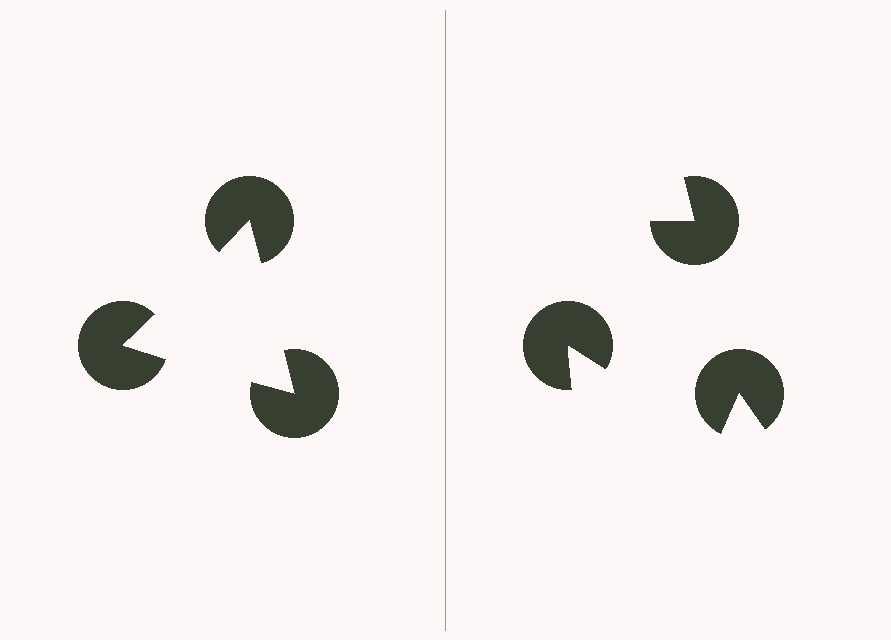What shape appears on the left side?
An illusory triangle.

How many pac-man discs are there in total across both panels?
6 — 3 on each side.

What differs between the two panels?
The pac-man discs are positioned identically on both sides; only the wedge orientations differ. On the left they align to a triangle; on the right they are misaligned.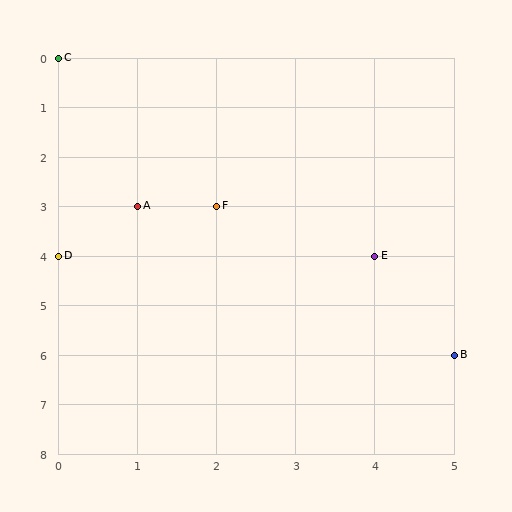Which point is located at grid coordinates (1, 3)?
Point A is at (1, 3).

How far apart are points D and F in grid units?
Points D and F are 2 columns and 1 row apart (about 2.2 grid units diagonally).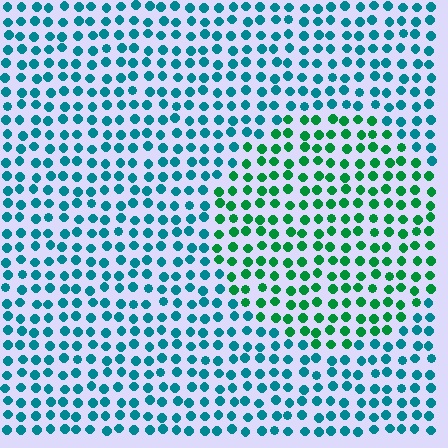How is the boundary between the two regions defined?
The boundary is defined purely by a slight shift in hue (about 43 degrees). Spacing, size, and orientation are identical on both sides.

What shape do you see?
I see a circle.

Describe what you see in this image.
The image is filled with small teal elements in a uniform arrangement. A circle-shaped region is visible where the elements are tinted to a slightly different hue, forming a subtle color boundary.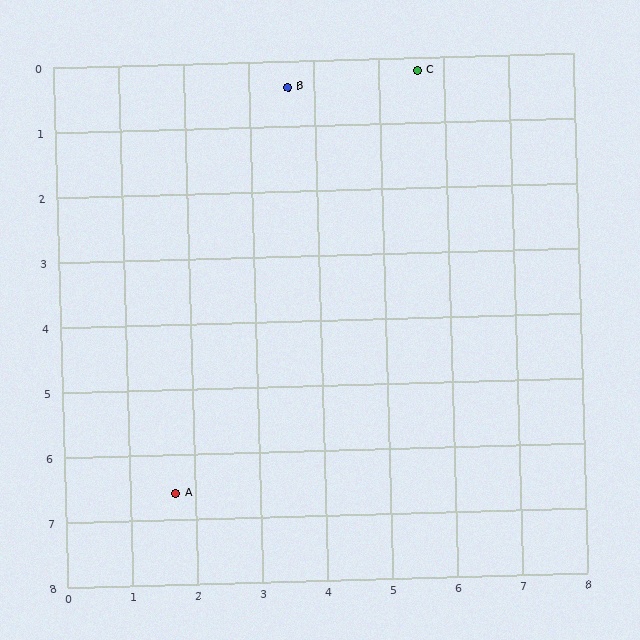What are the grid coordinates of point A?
Point A is at approximately (1.7, 6.6).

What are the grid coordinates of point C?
Point C is at approximately (5.6, 0.2).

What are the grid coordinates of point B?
Point B is at approximately (3.6, 0.4).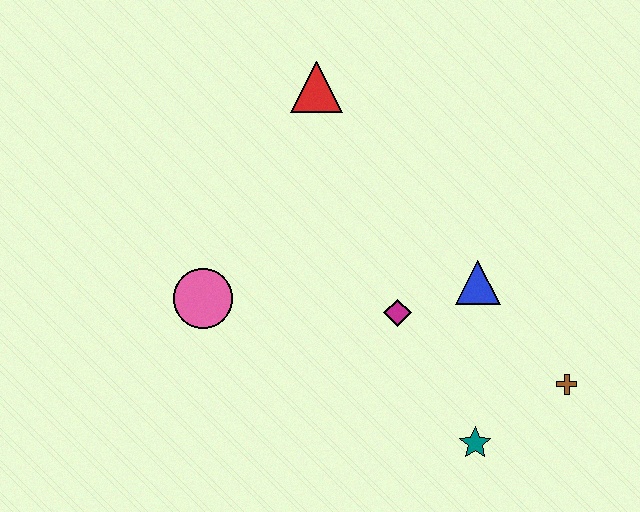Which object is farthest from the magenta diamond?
The red triangle is farthest from the magenta diamond.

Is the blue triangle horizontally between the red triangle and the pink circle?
No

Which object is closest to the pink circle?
The magenta diamond is closest to the pink circle.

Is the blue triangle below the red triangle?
Yes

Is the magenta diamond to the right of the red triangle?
Yes